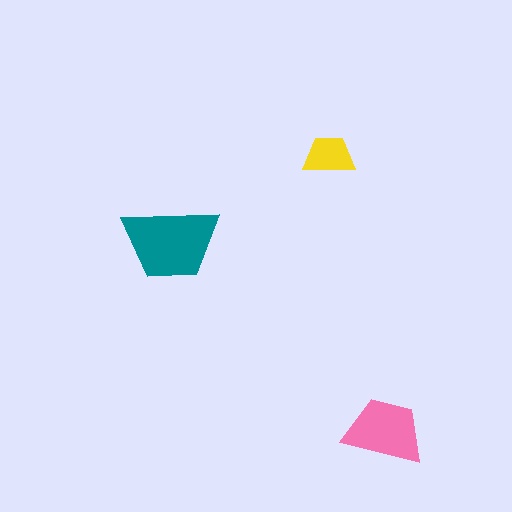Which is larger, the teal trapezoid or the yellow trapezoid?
The teal one.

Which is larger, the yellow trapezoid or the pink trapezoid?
The pink one.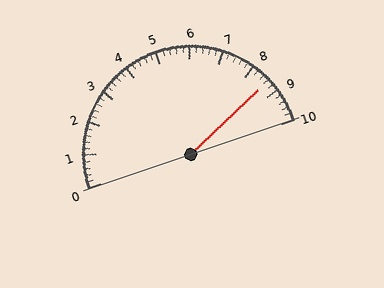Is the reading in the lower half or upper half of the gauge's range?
The reading is in the upper half of the range (0 to 10).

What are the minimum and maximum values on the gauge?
The gauge ranges from 0 to 10.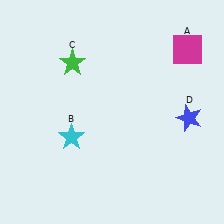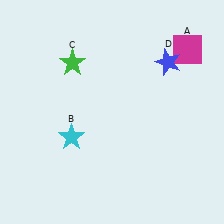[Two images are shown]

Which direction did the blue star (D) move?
The blue star (D) moved up.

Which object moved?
The blue star (D) moved up.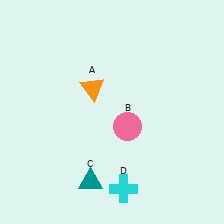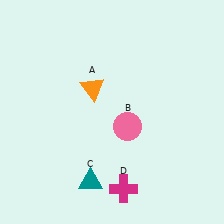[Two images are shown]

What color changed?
The cross (D) changed from cyan in Image 1 to magenta in Image 2.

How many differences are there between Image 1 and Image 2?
There is 1 difference between the two images.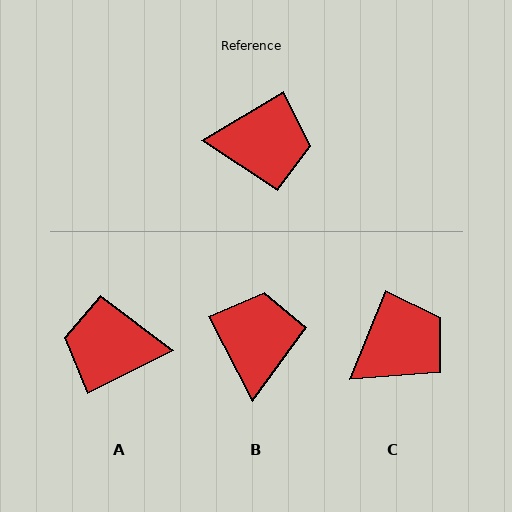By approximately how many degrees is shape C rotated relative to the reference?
Approximately 37 degrees counter-clockwise.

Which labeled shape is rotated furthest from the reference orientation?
A, about 176 degrees away.